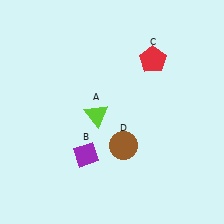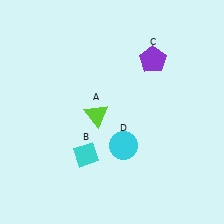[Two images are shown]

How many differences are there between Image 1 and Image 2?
There are 3 differences between the two images.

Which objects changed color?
B changed from purple to cyan. C changed from red to purple. D changed from brown to cyan.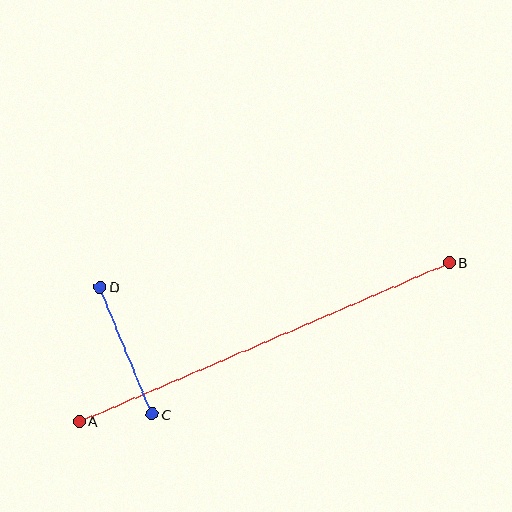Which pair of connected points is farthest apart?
Points A and B are farthest apart.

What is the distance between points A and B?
The distance is approximately 402 pixels.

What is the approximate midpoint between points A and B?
The midpoint is at approximately (264, 342) pixels.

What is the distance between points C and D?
The distance is approximately 137 pixels.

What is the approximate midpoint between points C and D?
The midpoint is at approximately (126, 351) pixels.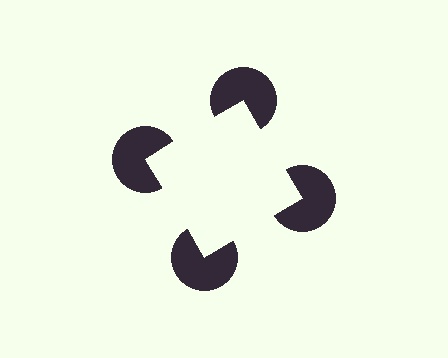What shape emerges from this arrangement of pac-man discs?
An illusory square — its edges are inferred from the aligned wedge cuts in the pac-man discs, not physically drawn.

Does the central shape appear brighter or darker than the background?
It typically appears slightly brighter than the background, even though no actual brightness change is drawn.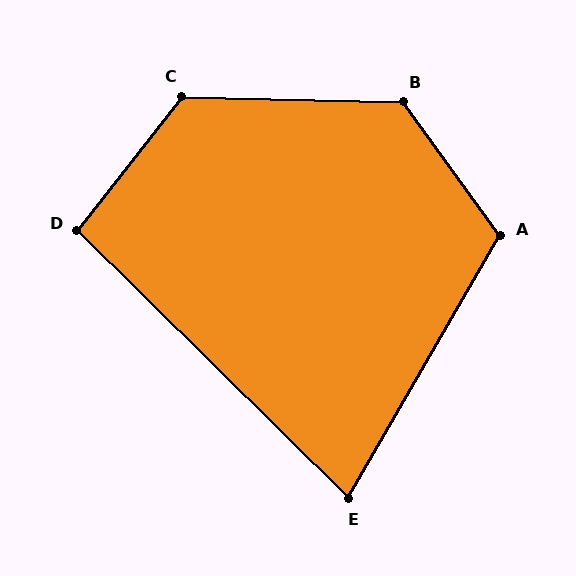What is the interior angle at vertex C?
Approximately 127 degrees (obtuse).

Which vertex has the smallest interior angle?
E, at approximately 75 degrees.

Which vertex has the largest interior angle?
B, at approximately 127 degrees.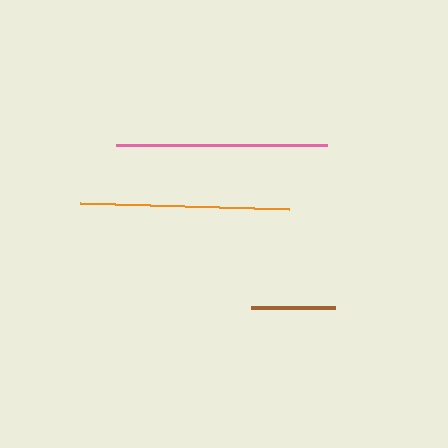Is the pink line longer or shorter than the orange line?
The pink line is longer than the orange line.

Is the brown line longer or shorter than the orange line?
The orange line is longer than the brown line.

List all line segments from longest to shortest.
From longest to shortest: pink, orange, brown.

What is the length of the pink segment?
The pink segment is approximately 210 pixels long.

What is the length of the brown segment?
The brown segment is approximately 85 pixels long.